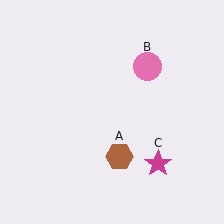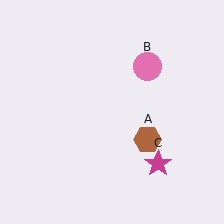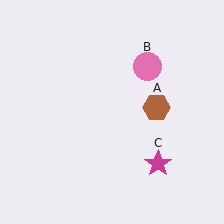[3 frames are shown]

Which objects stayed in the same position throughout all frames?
Pink circle (object B) and magenta star (object C) remained stationary.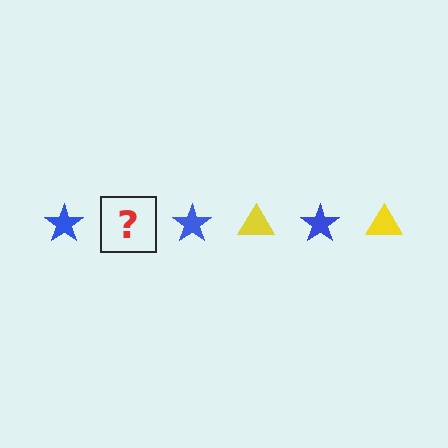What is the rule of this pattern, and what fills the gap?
The rule is that the pattern alternates between blue star and yellow triangle. The gap should be filled with a yellow triangle.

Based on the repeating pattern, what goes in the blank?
The blank should be a yellow triangle.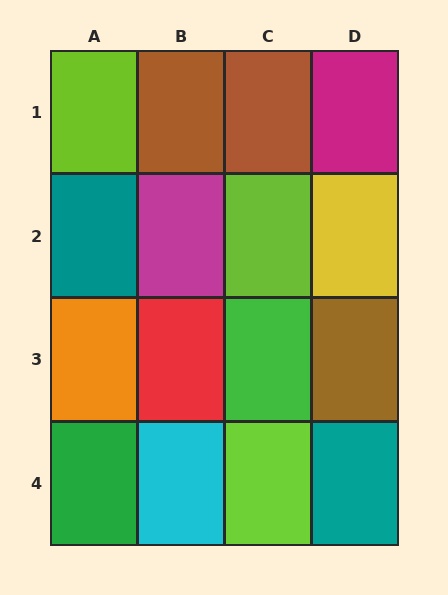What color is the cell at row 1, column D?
Magenta.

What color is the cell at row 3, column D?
Brown.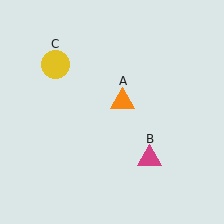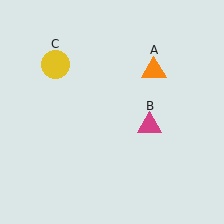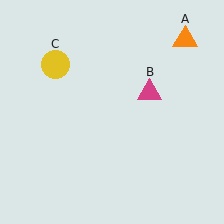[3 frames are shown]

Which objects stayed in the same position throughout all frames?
Yellow circle (object C) remained stationary.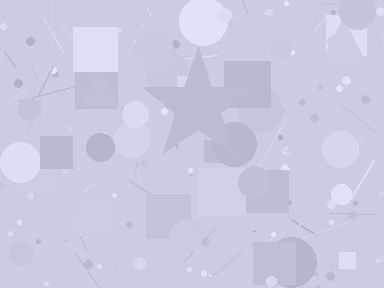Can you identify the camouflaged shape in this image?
The camouflaged shape is a star.